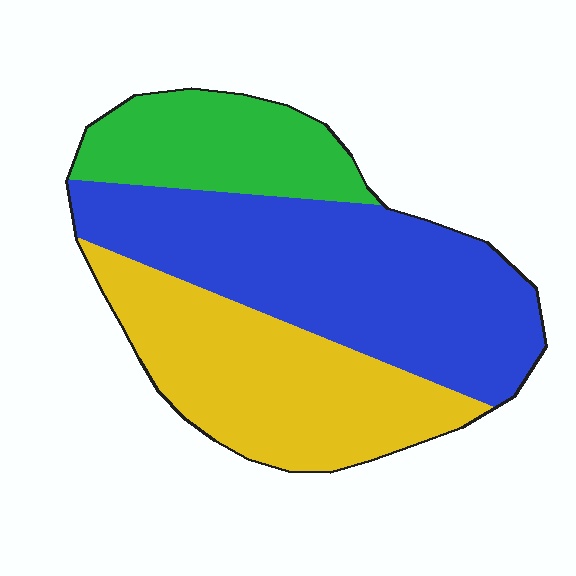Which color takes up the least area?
Green, at roughly 20%.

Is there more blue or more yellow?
Blue.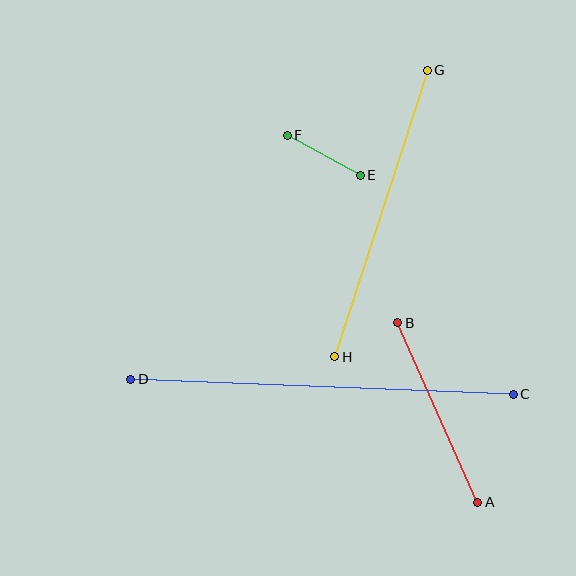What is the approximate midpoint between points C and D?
The midpoint is at approximately (322, 387) pixels.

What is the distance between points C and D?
The distance is approximately 383 pixels.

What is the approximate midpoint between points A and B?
The midpoint is at approximately (438, 413) pixels.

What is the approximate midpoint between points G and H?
The midpoint is at approximately (381, 213) pixels.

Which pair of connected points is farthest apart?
Points C and D are farthest apart.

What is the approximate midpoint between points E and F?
The midpoint is at approximately (324, 155) pixels.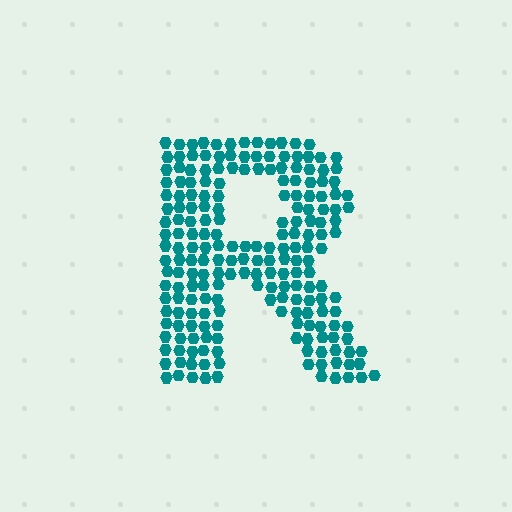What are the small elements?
The small elements are hexagons.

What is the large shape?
The large shape is the letter R.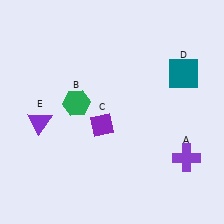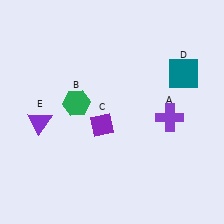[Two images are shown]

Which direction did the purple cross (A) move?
The purple cross (A) moved up.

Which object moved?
The purple cross (A) moved up.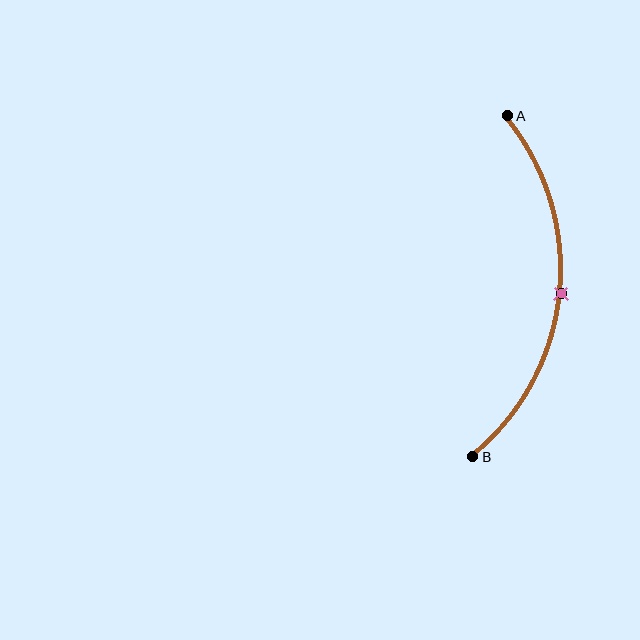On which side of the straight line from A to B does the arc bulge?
The arc bulges to the right of the straight line connecting A and B.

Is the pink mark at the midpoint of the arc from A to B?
Yes. The pink mark lies on the arc at equal arc-length from both A and B — it is the arc midpoint.